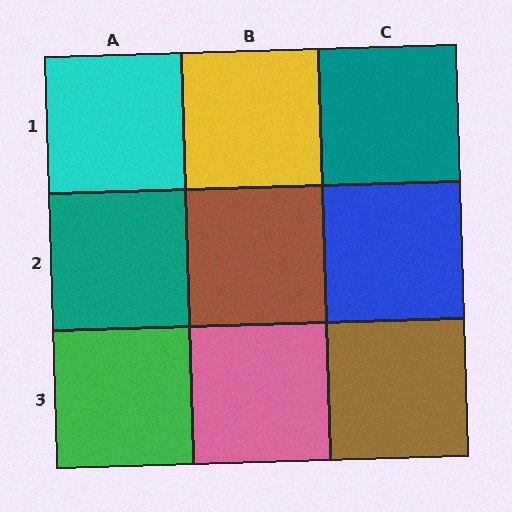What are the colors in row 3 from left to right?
Green, pink, brown.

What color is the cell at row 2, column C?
Blue.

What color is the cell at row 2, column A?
Teal.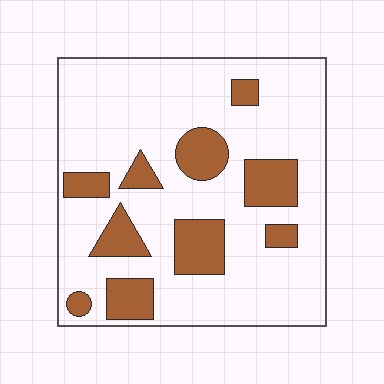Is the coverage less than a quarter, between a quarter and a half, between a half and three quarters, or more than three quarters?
Less than a quarter.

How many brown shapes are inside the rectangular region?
10.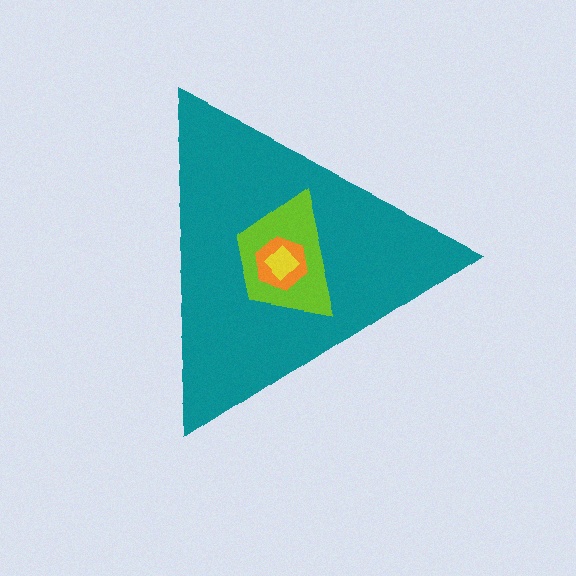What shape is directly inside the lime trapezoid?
The orange hexagon.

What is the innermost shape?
The yellow diamond.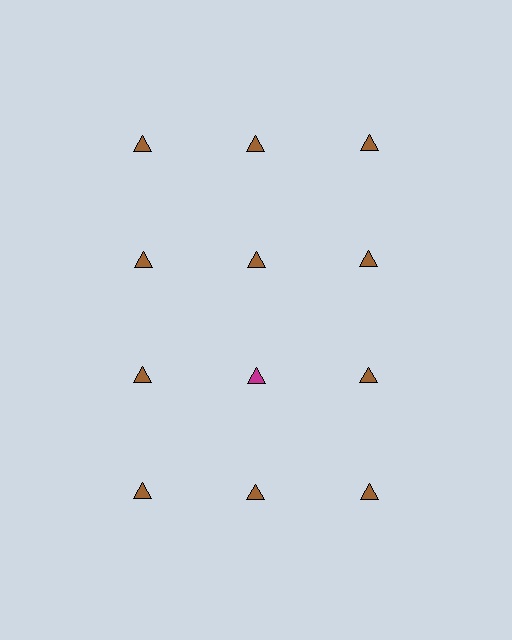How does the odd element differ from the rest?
It has a different color: magenta instead of brown.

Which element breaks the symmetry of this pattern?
The magenta triangle in the third row, second from left column breaks the symmetry. All other shapes are brown triangles.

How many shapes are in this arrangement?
There are 12 shapes arranged in a grid pattern.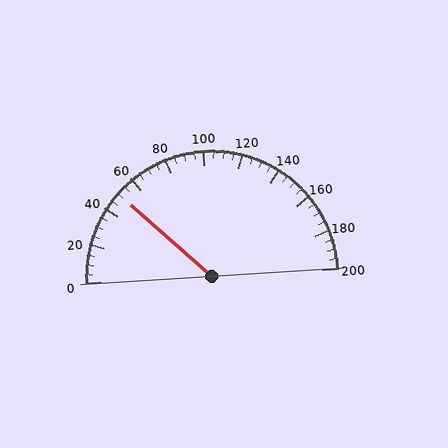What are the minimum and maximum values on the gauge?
The gauge ranges from 0 to 200.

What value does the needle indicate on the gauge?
The needle indicates approximately 50.